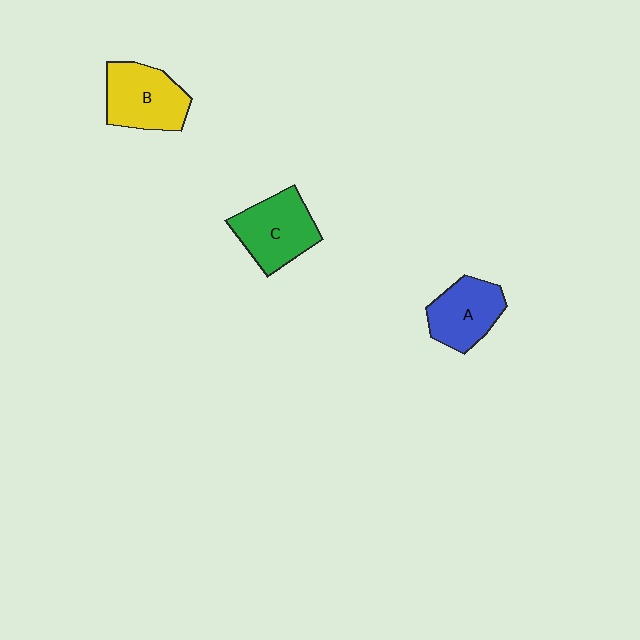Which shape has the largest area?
Shape C (green).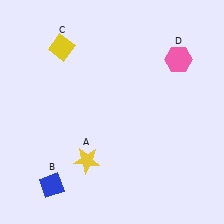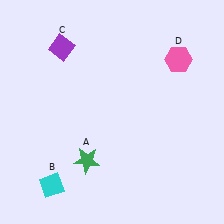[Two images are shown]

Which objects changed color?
A changed from yellow to green. B changed from blue to cyan. C changed from yellow to purple.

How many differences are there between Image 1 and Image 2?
There are 3 differences between the two images.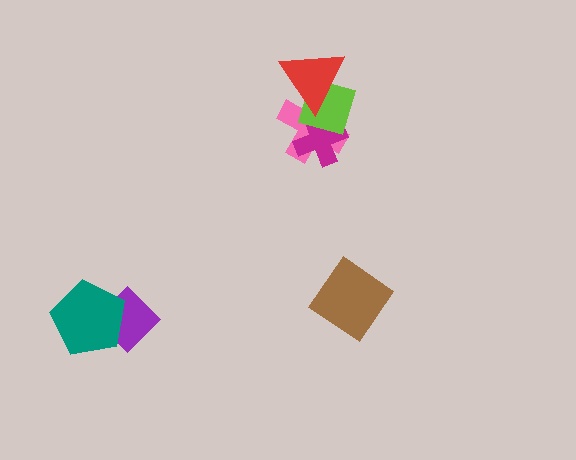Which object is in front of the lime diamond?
The red triangle is in front of the lime diamond.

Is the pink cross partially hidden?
Yes, it is partially covered by another shape.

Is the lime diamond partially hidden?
Yes, it is partially covered by another shape.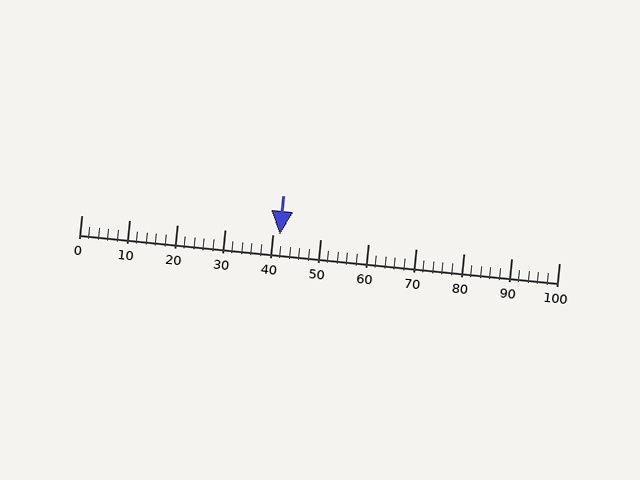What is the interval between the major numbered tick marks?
The major tick marks are spaced 10 units apart.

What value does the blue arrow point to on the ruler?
The blue arrow points to approximately 42.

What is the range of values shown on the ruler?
The ruler shows values from 0 to 100.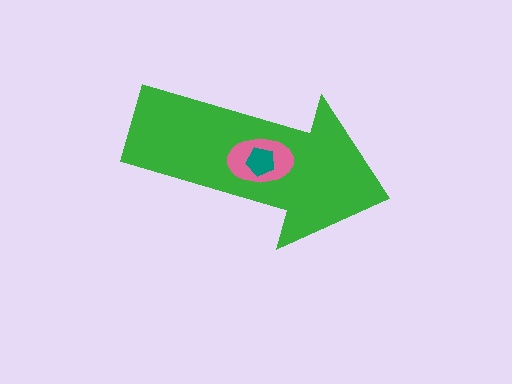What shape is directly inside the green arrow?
The pink ellipse.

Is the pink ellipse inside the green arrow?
Yes.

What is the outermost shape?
The green arrow.